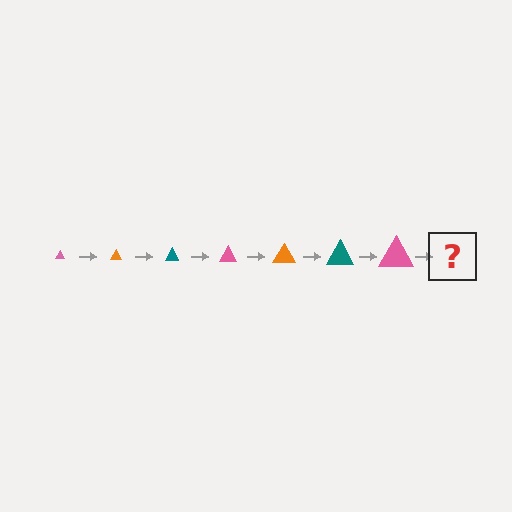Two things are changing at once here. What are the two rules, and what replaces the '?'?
The two rules are that the triangle grows larger each step and the color cycles through pink, orange, and teal. The '?' should be an orange triangle, larger than the previous one.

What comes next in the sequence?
The next element should be an orange triangle, larger than the previous one.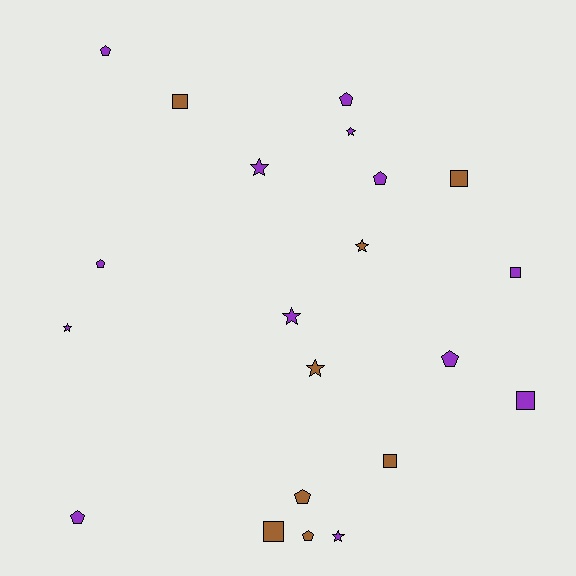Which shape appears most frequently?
Pentagon, with 8 objects.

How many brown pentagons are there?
There are 2 brown pentagons.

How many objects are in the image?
There are 21 objects.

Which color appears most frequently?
Purple, with 13 objects.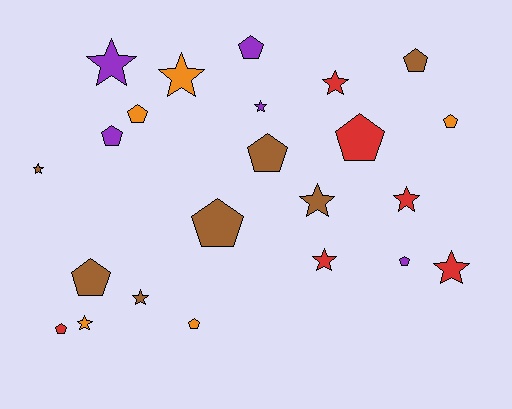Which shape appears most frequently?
Pentagon, with 12 objects.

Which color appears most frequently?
Brown, with 7 objects.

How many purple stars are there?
There are 2 purple stars.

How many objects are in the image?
There are 23 objects.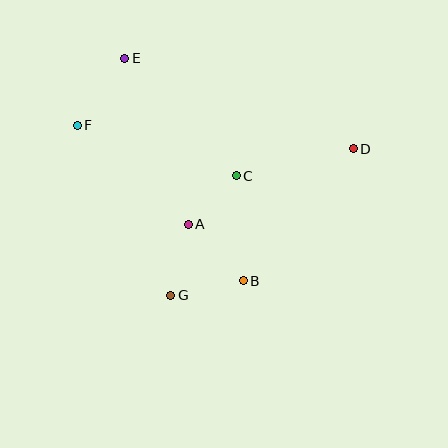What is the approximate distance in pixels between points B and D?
The distance between B and D is approximately 172 pixels.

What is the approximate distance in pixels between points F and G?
The distance between F and G is approximately 194 pixels.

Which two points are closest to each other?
Points A and C are closest to each other.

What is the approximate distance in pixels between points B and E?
The distance between B and E is approximately 252 pixels.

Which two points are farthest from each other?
Points D and F are farthest from each other.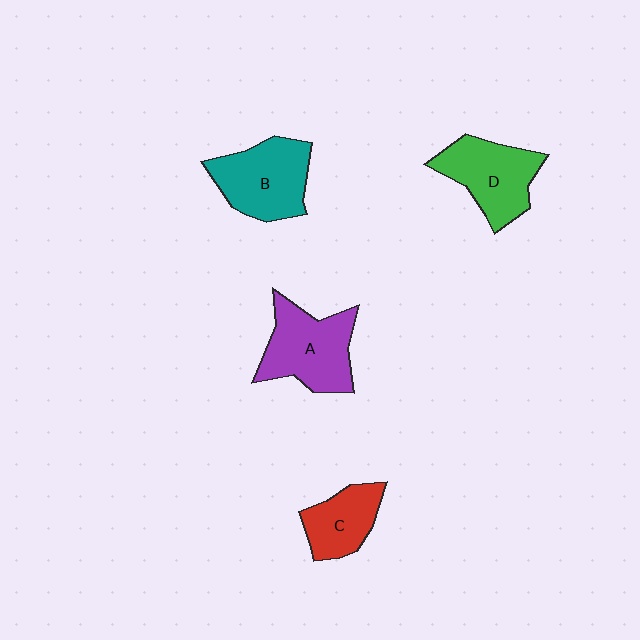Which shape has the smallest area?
Shape C (red).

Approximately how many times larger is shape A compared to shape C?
Approximately 1.5 times.